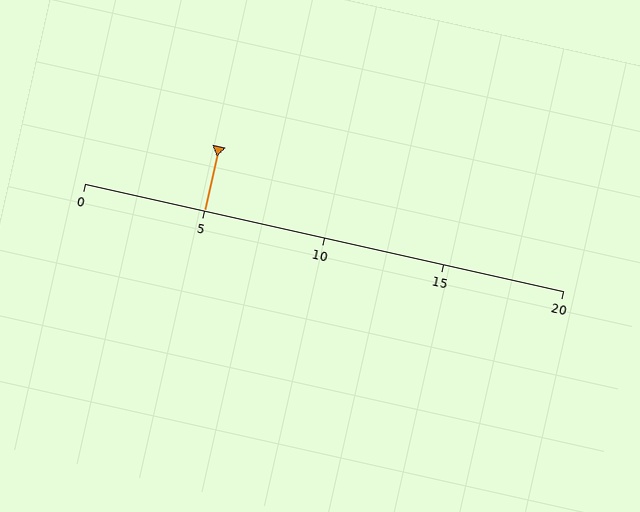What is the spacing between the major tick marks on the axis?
The major ticks are spaced 5 apart.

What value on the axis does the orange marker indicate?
The marker indicates approximately 5.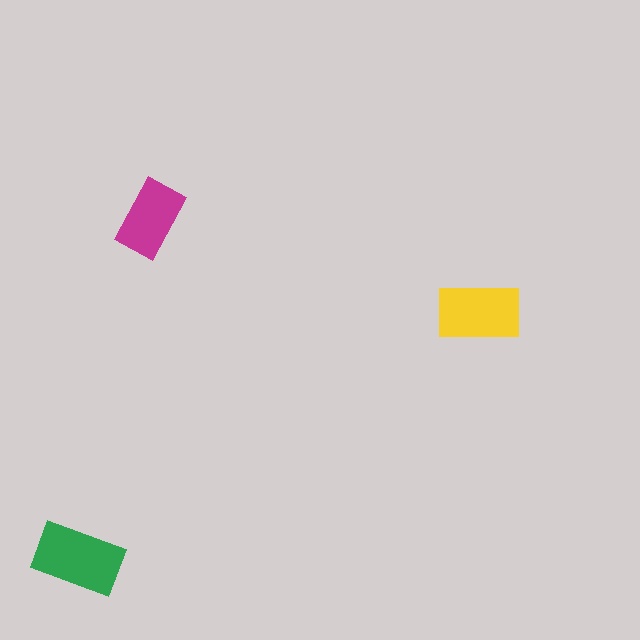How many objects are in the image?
There are 3 objects in the image.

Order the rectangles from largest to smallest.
the green one, the yellow one, the magenta one.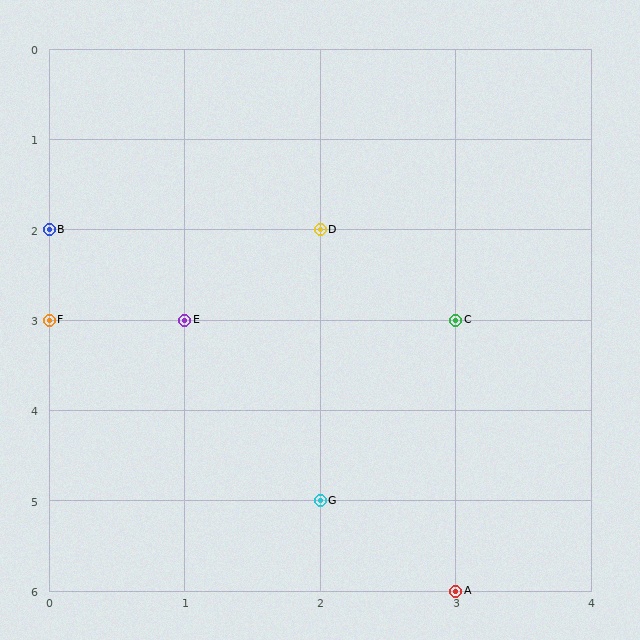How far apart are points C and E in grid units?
Points C and E are 2 columns apart.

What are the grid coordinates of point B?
Point B is at grid coordinates (0, 2).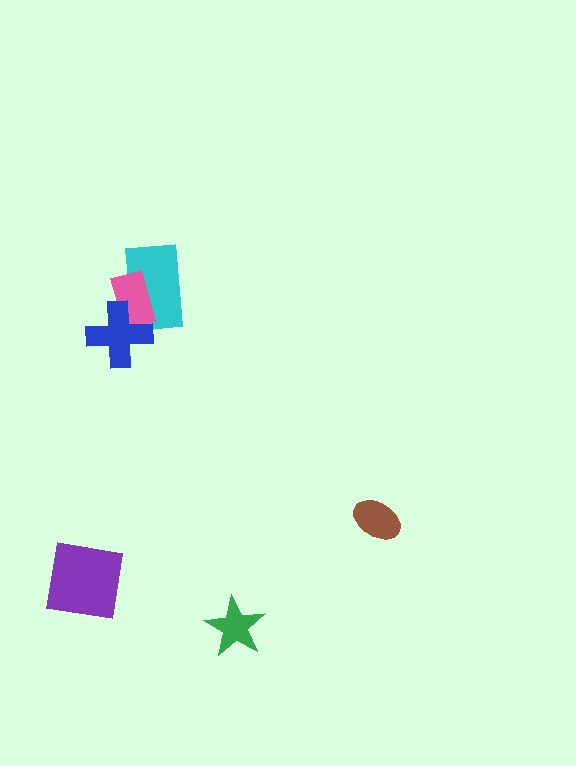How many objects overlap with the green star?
0 objects overlap with the green star.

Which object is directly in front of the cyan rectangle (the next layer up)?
The pink rectangle is directly in front of the cyan rectangle.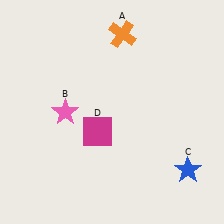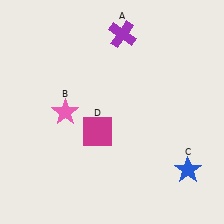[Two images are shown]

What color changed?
The cross (A) changed from orange in Image 1 to purple in Image 2.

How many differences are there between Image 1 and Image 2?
There is 1 difference between the two images.